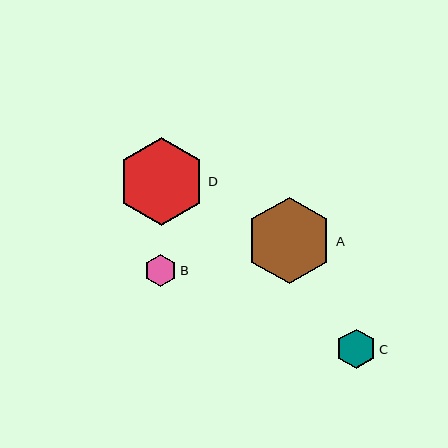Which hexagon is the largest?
Hexagon D is the largest with a size of approximately 88 pixels.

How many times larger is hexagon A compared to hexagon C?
Hexagon A is approximately 2.2 times the size of hexagon C.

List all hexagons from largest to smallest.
From largest to smallest: D, A, C, B.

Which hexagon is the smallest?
Hexagon B is the smallest with a size of approximately 32 pixels.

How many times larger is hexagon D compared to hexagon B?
Hexagon D is approximately 2.7 times the size of hexagon B.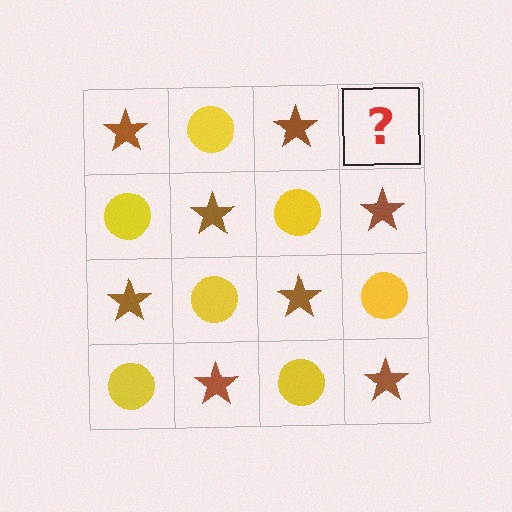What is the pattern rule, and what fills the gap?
The rule is that it alternates brown star and yellow circle in a checkerboard pattern. The gap should be filled with a yellow circle.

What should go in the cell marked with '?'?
The missing cell should contain a yellow circle.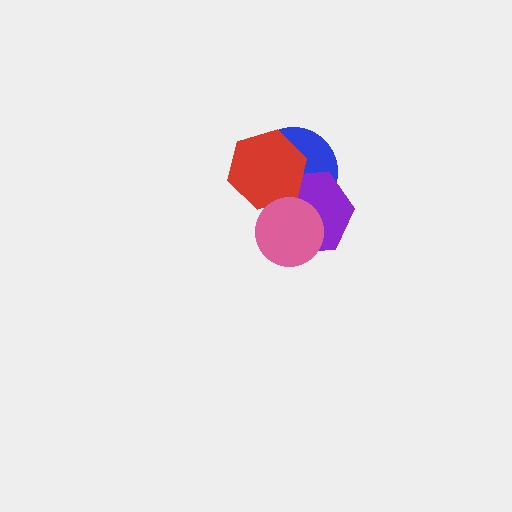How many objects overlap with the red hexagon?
3 objects overlap with the red hexagon.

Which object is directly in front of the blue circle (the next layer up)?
The purple hexagon is directly in front of the blue circle.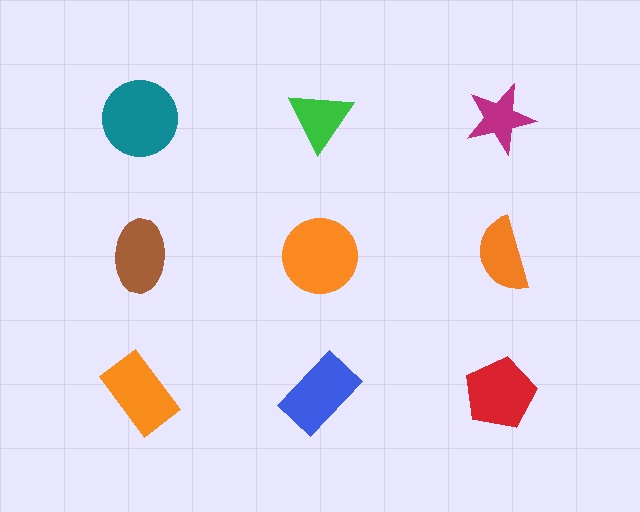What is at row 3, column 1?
An orange rectangle.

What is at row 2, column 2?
An orange circle.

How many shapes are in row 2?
3 shapes.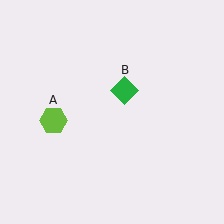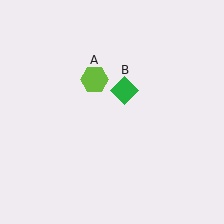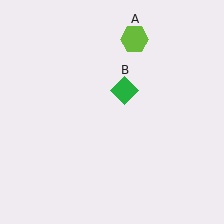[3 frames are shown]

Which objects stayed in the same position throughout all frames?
Green diamond (object B) remained stationary.